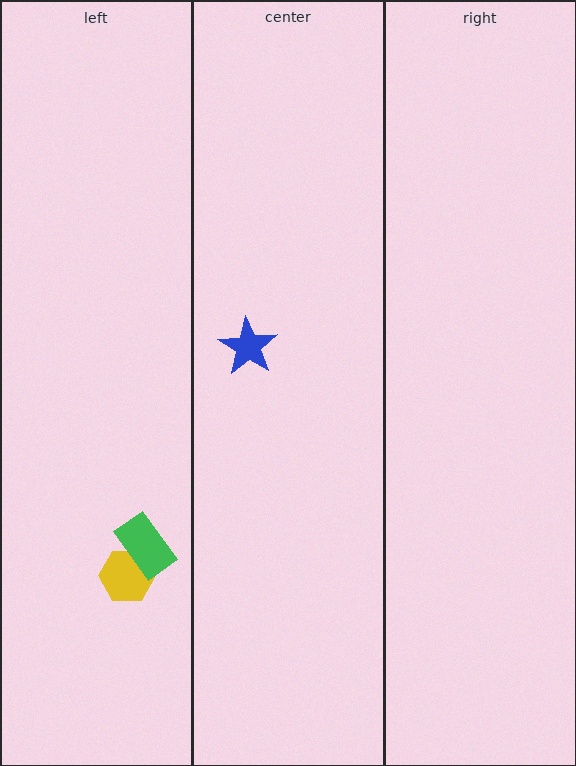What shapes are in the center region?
The blue star.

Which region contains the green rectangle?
The left region.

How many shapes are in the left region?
2.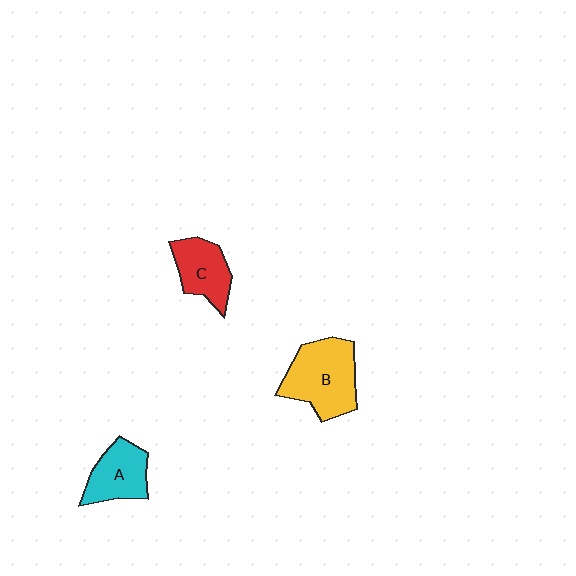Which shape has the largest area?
Shape B (yellow).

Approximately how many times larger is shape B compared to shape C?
Approximately 1.5 times.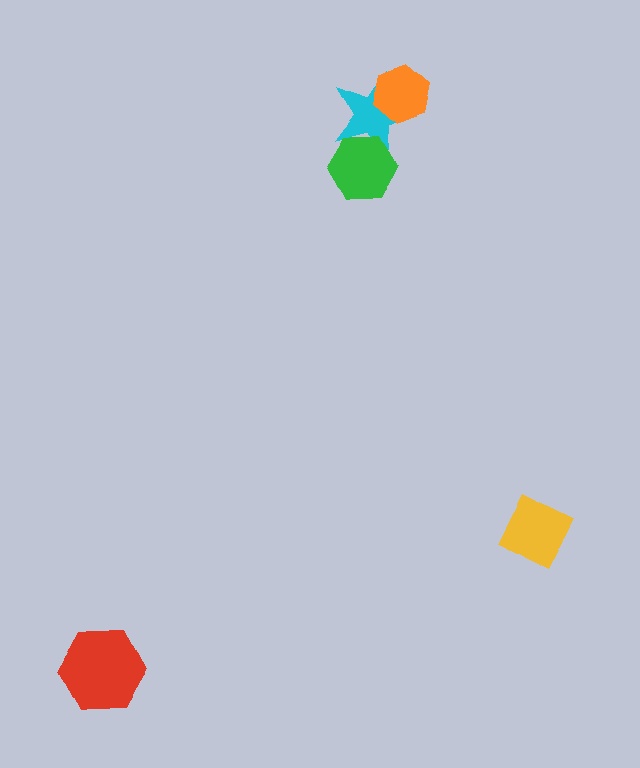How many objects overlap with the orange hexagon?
1 object overlaps with the orange hexagon.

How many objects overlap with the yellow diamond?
0 objects overlap with the yellow diamond.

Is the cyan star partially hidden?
Yes, it is partially covered by another shape.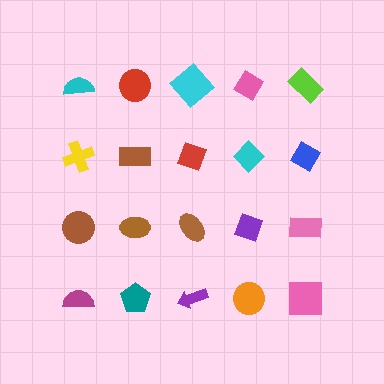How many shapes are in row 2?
5 shapes.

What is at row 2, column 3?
A red diamond.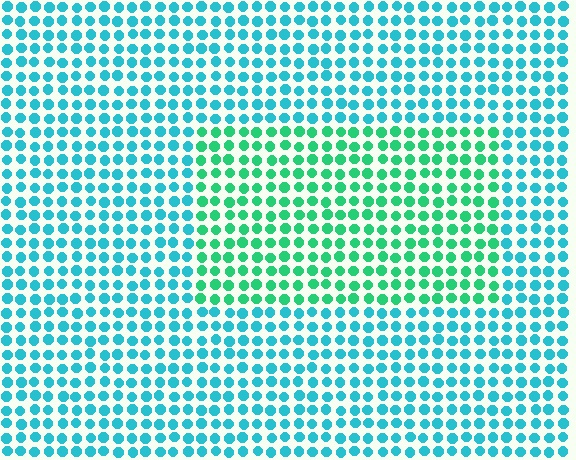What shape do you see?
I see a rectangle.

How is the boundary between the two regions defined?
The boundary is defined purely by a slight shift in hue (about 37 degrees). Spacing, size, and orientation are identical on both sides.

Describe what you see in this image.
The image is filled with small cyan elements in a uniform arrangement. A rectangle-shaped region is visible where the elements are tinted to a slightly different hue, forming a subtle color boundary.